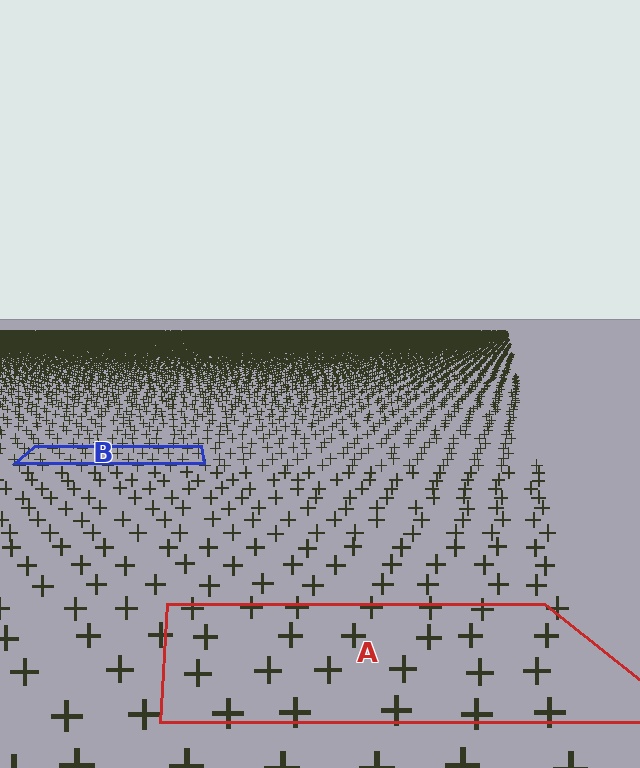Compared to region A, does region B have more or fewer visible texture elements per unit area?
Region B has more texture elements per unit area — they are packed more densely because it is farther away.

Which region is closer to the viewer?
Region A is closer. The texture elements there are larger and more spread out.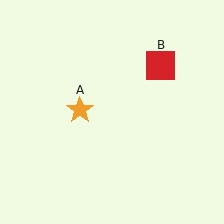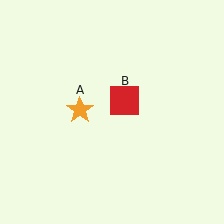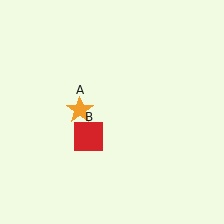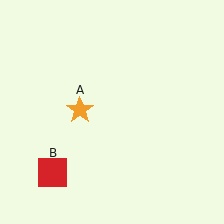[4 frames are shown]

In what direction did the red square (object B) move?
The red square (object B) moved down and to the left.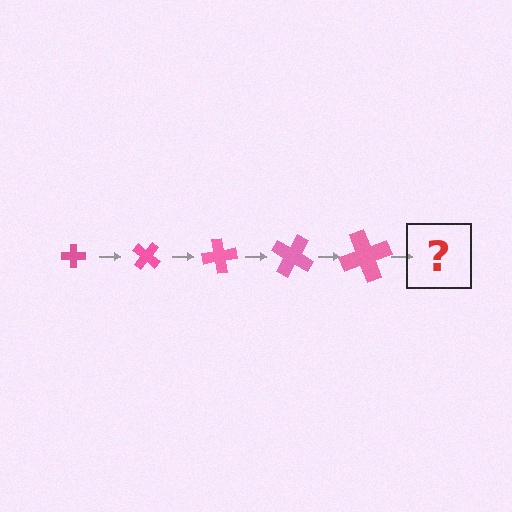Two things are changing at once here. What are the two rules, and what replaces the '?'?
The two rules are that the cross grows larger each step and it rotates 40 degrees each step. The '?' should be a cross, larger than the previous one and rotated 200 degrees from the start.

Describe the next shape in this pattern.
It should be a cross, larger than the previous one and rotated 200 degrees from the start.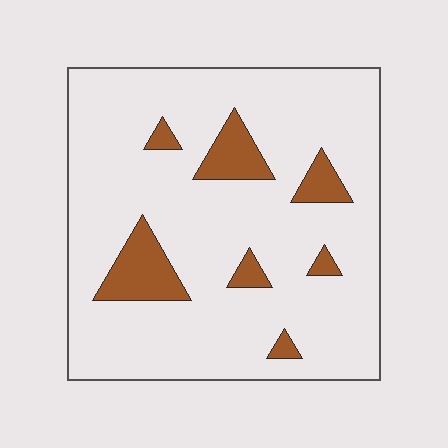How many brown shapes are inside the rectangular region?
7.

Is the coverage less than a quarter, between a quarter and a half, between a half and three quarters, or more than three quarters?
Less than a quarter.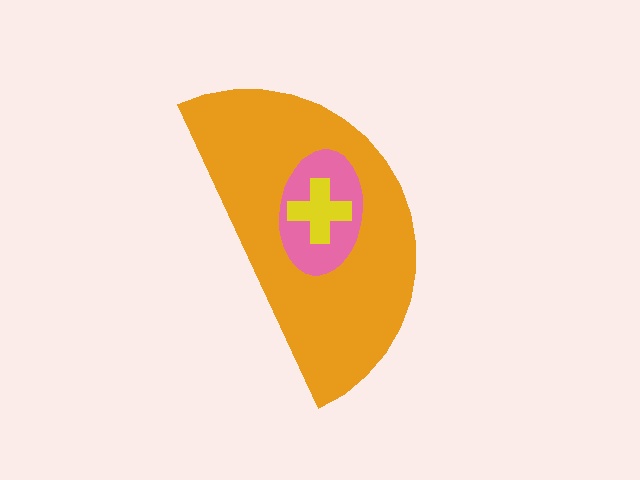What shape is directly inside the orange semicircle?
The pink ellipse.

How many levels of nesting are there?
3.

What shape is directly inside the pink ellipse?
The yellow cross.